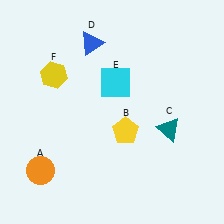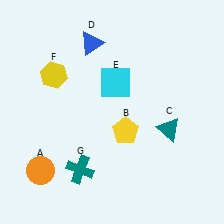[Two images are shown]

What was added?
A teal cross (G) was added in Image 2.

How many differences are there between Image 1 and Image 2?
There is 1 difference between the two images.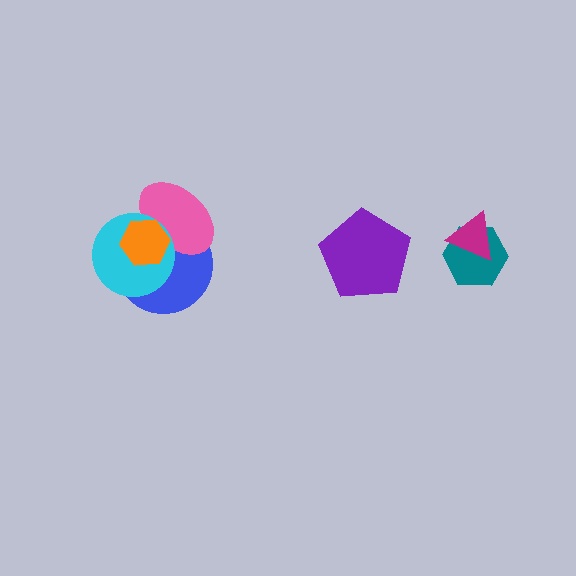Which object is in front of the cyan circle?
The orange hexagon is in front of the cyan circle.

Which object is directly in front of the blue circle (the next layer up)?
The pink ellipse is directly in front of the blue circle.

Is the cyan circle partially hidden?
Yes, it is partially covered by another shape.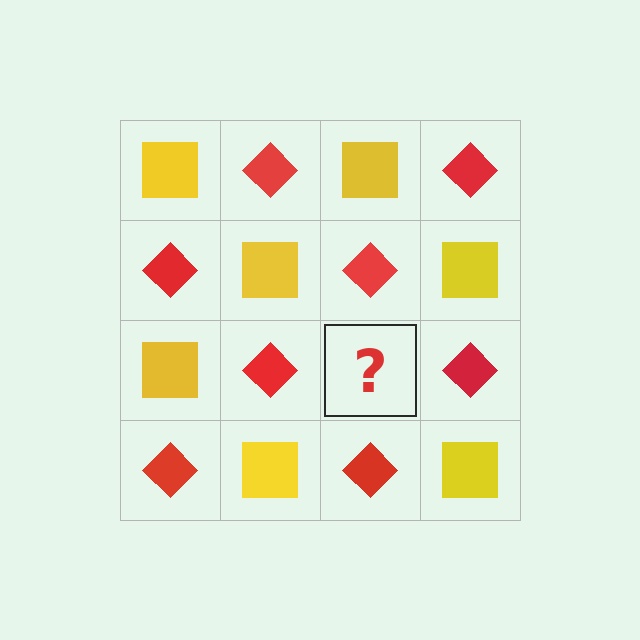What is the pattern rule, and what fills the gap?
The rule is that it alternates yellow square and red diamond in a checkerboard pattern. The gap should be filled with a yellow square.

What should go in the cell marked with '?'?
The missing cell should contain a yellow square.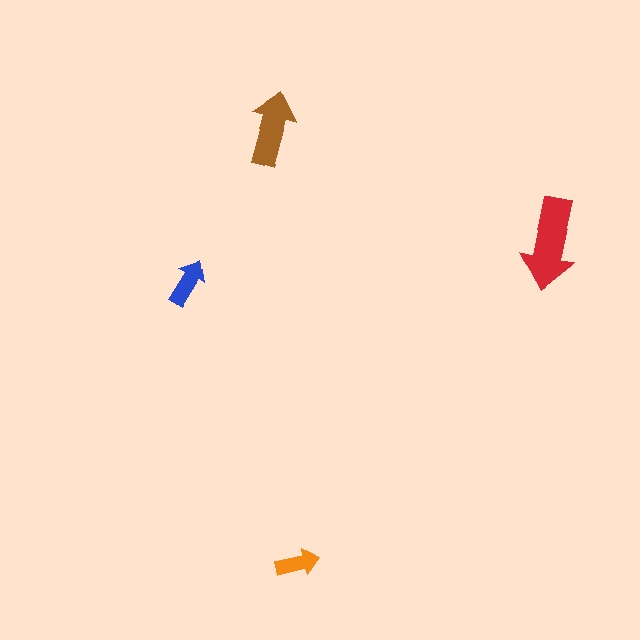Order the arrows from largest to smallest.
the red one, the brown one, the blue one, the orange one.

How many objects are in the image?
There are 4 objects in the image.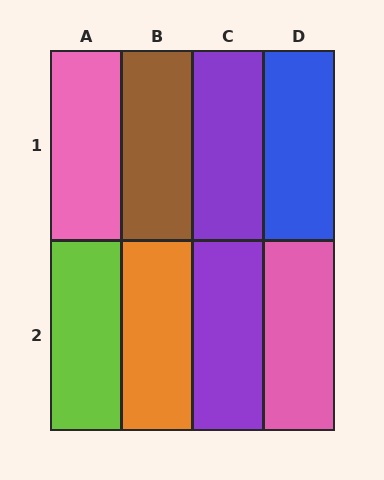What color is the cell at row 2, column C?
Purple.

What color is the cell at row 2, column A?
Lime.